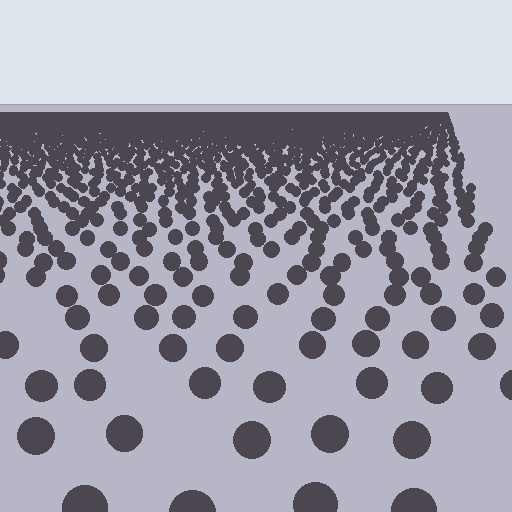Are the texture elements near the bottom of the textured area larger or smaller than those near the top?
Larger. Near the bottom, elements are closer to the viewer and appear at a bigger on-screen size.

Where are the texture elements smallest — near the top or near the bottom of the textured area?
Near the top.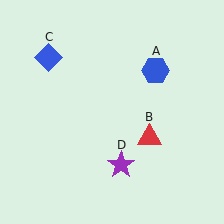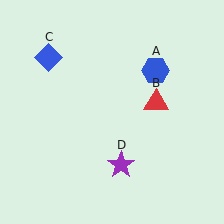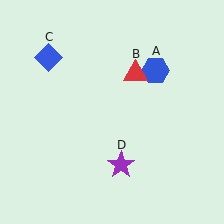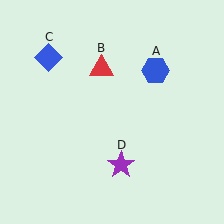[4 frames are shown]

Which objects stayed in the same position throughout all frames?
Blue hexagon (object A) and blue diamond (object C) and purple star (object D) remained stationary.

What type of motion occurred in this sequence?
The red triangle (object B) rotated counterclockwise around the center of the scene.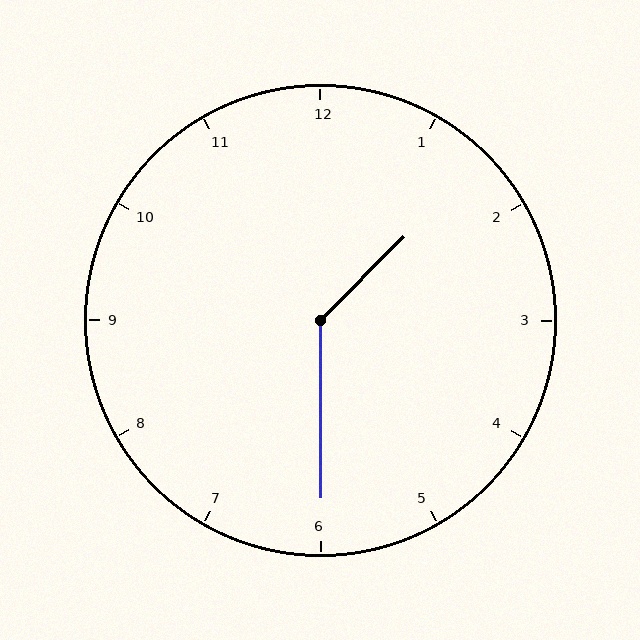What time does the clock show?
1:30.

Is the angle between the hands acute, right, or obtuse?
It is obtuse.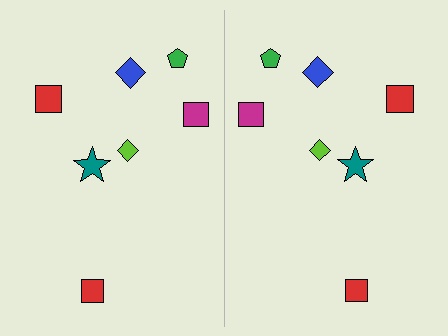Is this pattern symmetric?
Yes, this pattern has bilateral (reflection) symmetry.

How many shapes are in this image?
There are 14 shapes in this image.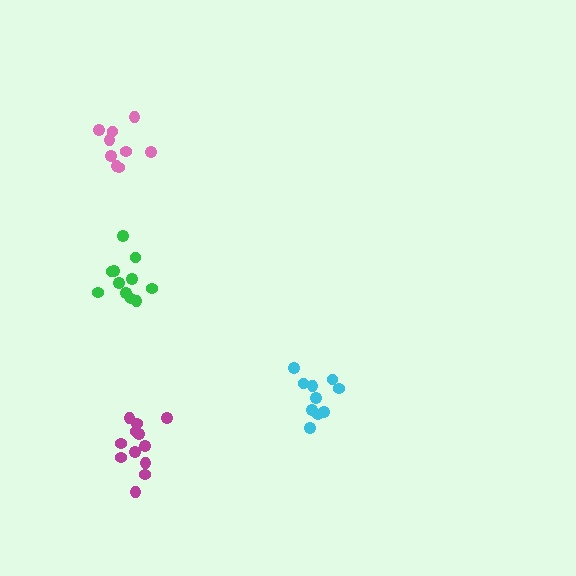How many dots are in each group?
Group 1: 11 dots, Group 2: 9 dots, Group 3: 11 dots, Group 4: 12 dots (43 total).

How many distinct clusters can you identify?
There are 4 distinct clusters.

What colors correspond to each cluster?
The clusters are colored: cyan, pink, green, magenta.